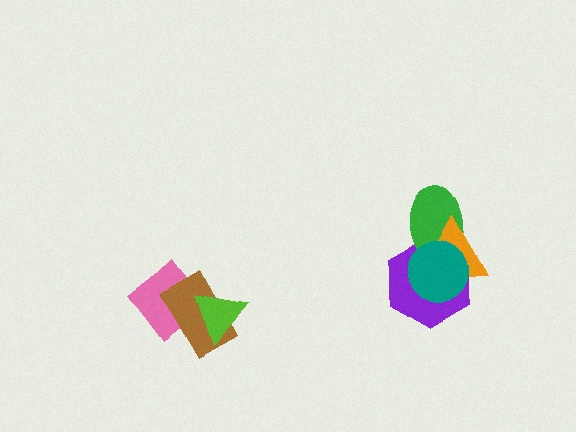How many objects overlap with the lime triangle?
2 objects overlap with the lime triangle.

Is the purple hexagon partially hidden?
Yes, it is partially covered by another shape.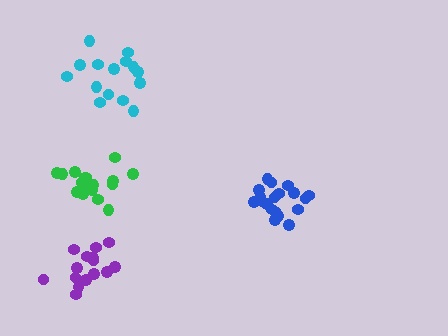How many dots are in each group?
Group 1: 19 dots, Group 2: 15 dots, Group 3: 17 dots, Group 4: 15 dots (66 total).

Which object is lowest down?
The purple cluster is bottommost.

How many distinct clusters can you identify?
There are 4 distinct clusters.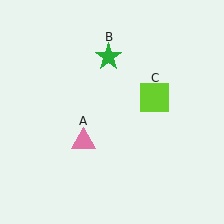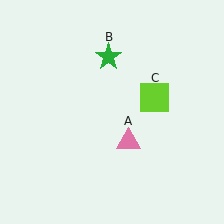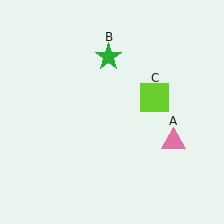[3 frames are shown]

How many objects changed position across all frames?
1 object changed position: pink triangle (object A).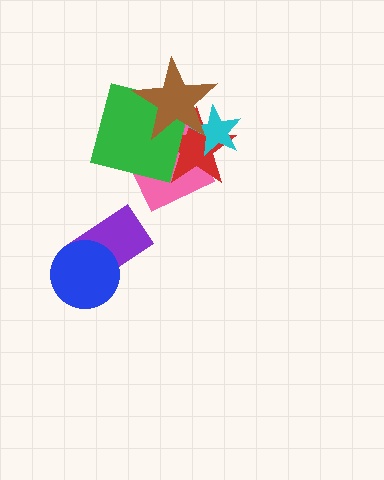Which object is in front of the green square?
The brown star is in front of the green square.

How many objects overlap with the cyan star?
2 objects overlap with the cyan star.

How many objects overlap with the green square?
3 objects overlap with the green square.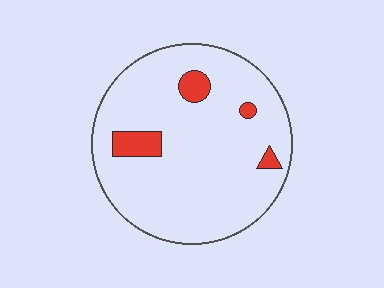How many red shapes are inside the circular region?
4.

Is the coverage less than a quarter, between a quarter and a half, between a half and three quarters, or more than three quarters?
Less than a quarter.